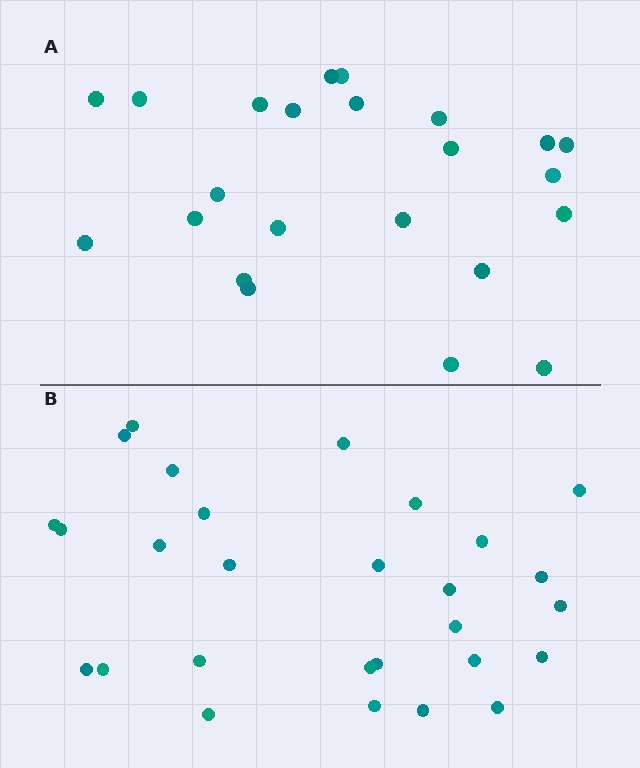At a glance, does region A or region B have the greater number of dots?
Region B (the bottom region) has more dots.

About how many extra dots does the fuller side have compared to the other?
Region B has about 5 more dots than region A.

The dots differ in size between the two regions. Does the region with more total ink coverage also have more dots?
No. Region A has more total ink coverage because its dots are larger, but region B actually contains more individual dots. Total area can be misleading — the number of items is what matters here.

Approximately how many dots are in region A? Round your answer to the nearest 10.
About 20 dots. (The exact count is 23, which rounds to 20.)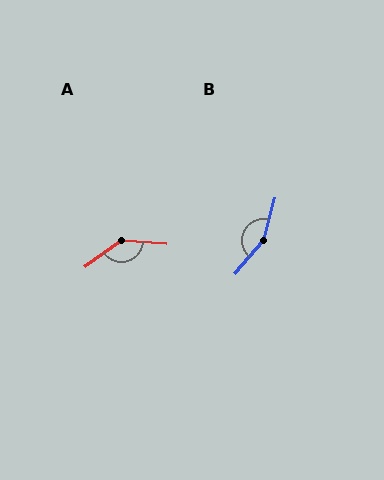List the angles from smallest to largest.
A (139°), B (155°).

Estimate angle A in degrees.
Approximately 139 degrees.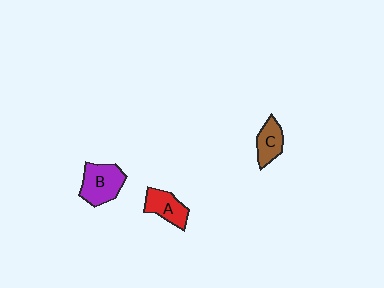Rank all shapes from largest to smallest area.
From largest to smallest: B (purple), A (red), C (brown).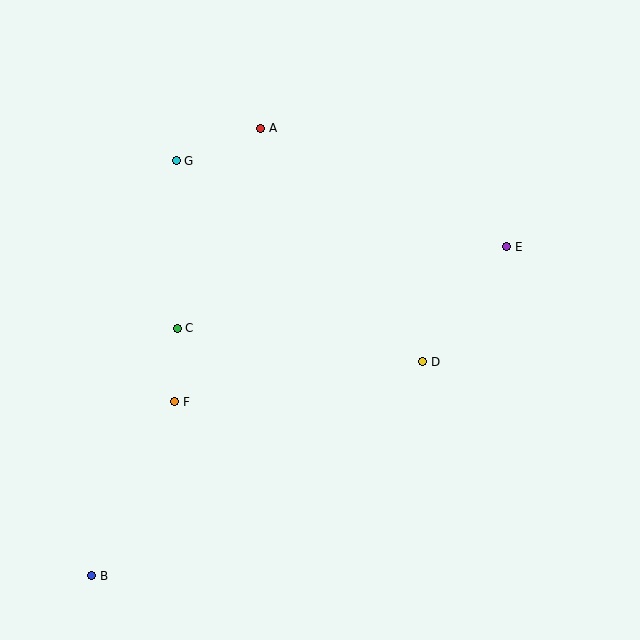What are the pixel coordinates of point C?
Point C is at (177, 328).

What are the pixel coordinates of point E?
Point E is at (507, 247).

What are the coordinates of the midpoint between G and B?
The midpoint between G and B is at (134, 368).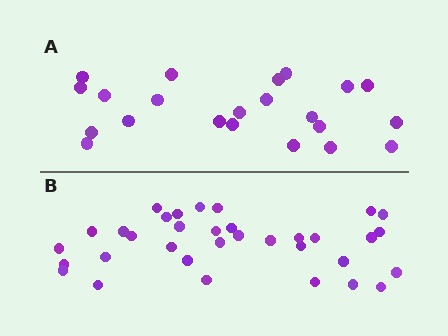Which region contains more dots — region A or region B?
Region B (the bottom region) has more dots.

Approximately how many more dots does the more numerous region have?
Region B has roughly 12 or so more dots than region A.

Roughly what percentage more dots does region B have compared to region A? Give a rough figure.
About 55% more.